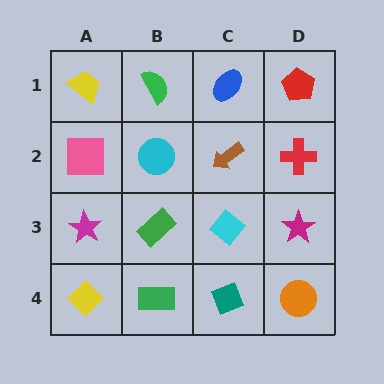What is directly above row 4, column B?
A green rectangle.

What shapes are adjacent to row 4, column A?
A magenta star (row 3, column A), a green rectangle (row 4, column B).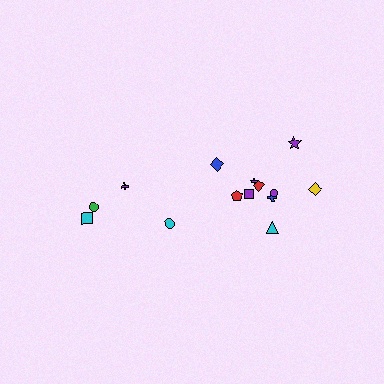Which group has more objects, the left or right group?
The right group.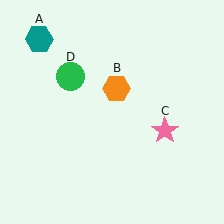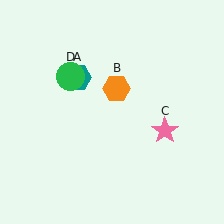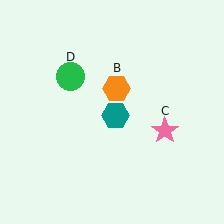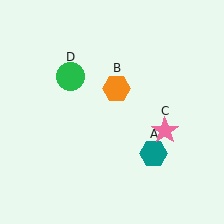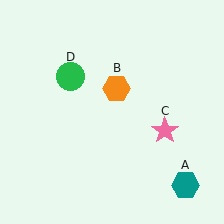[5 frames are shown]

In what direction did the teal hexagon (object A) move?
The teal hexagon (object A) moved down and to the right.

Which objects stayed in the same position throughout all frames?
Orange hexagon (object B) and pink star (object C) and green circle (object D) remained stationary.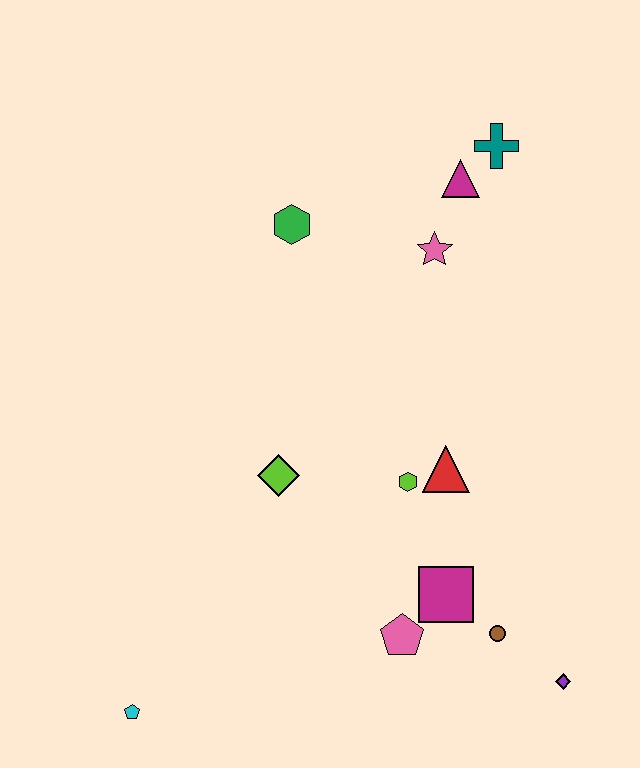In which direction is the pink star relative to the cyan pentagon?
The pink star is above the cyan pentagon.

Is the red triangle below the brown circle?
No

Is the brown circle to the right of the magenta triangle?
Yes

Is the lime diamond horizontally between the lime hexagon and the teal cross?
No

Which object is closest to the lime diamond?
The lime hexagon is closest to the lime diamond.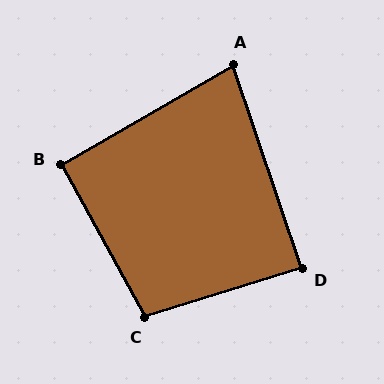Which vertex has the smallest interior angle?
A, at approximately 79 degrees.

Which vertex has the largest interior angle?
C, at approximately 101 degrees.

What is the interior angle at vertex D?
Approximately 88 degrees (approximately right).